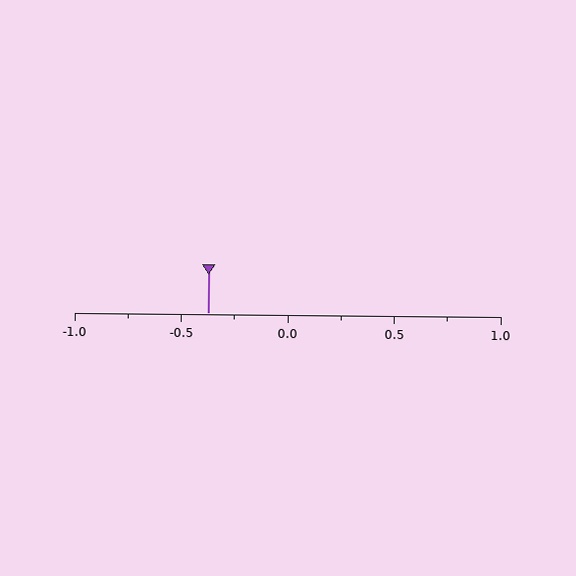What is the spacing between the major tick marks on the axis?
The major ticks are spaced 0.5 apart.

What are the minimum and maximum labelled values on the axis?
The axis runs from -1.0 to 1.0.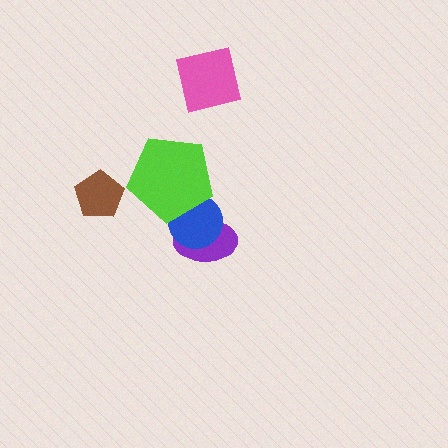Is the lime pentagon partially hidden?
No, no other shape covers it.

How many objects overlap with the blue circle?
2 objects overlap with the blue circle.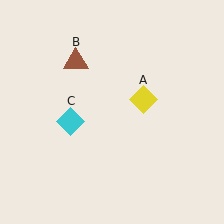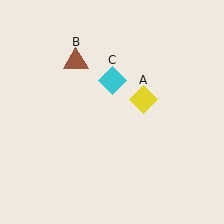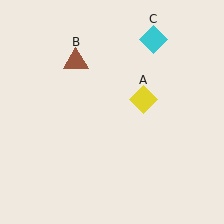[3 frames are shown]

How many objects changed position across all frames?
1 object changed position: cyan diamond (object C).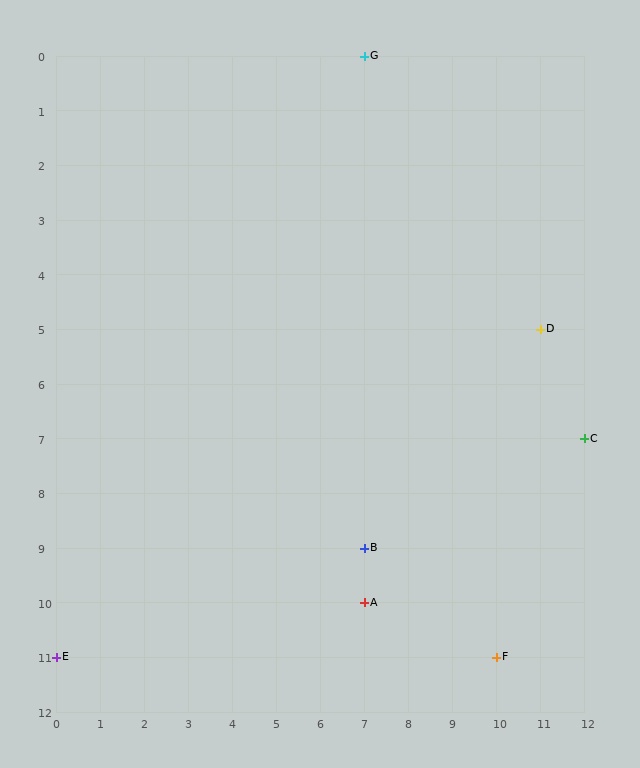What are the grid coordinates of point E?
Point E is at grid coordinates (0, 11).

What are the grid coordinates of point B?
Point B is at grid coordinates (7, 9).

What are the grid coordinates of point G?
Point G is at grid coordinates (7, 0).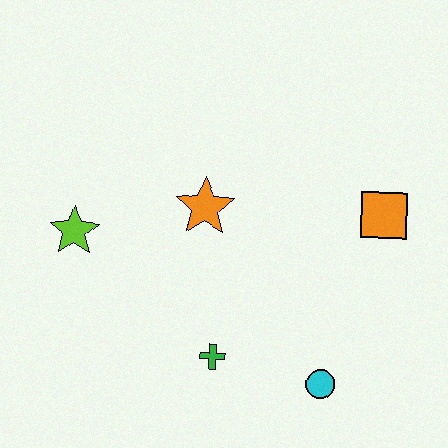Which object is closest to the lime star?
The orange star is closest to the lime star.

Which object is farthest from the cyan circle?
The lime star is farthest from the cyan circle.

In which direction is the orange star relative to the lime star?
The orange star is to the right of the lime star.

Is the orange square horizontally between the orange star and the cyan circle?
No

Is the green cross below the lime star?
Yes